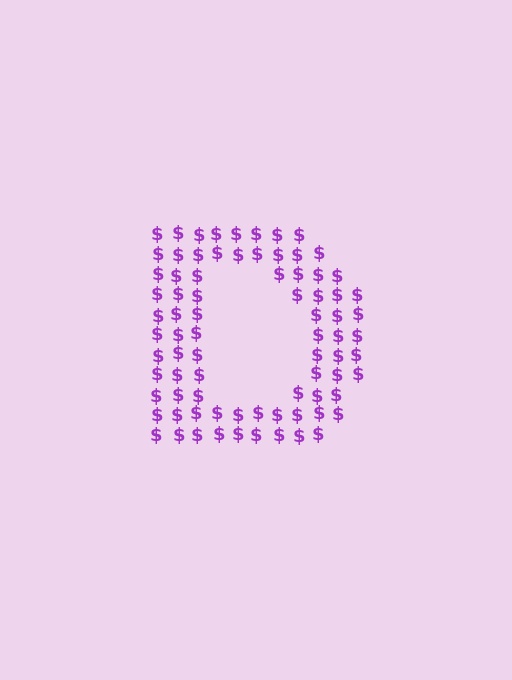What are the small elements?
The small elements are dollar signs.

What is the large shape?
The large shape is the letter D.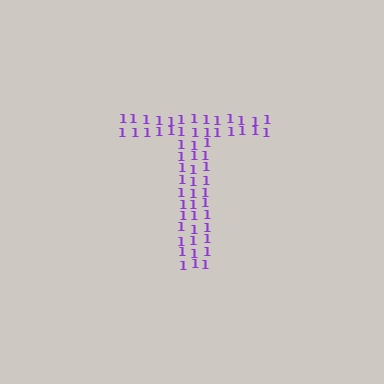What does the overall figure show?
The overall figure shows the letter T.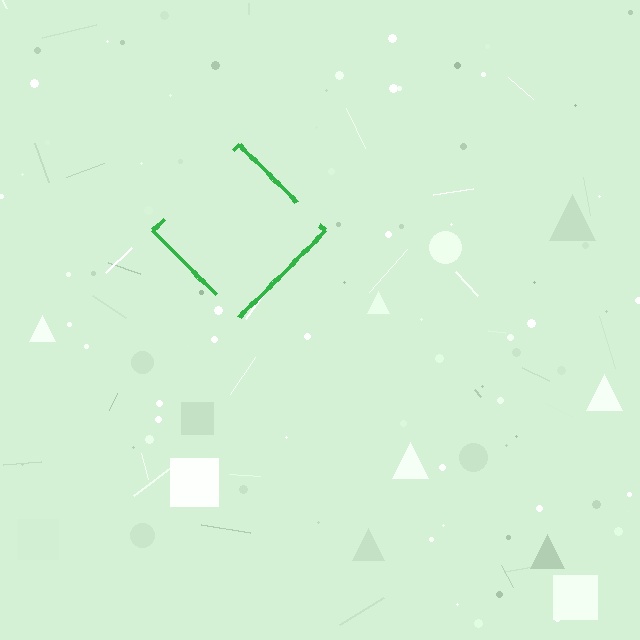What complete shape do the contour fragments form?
The contour fragments form a diamond.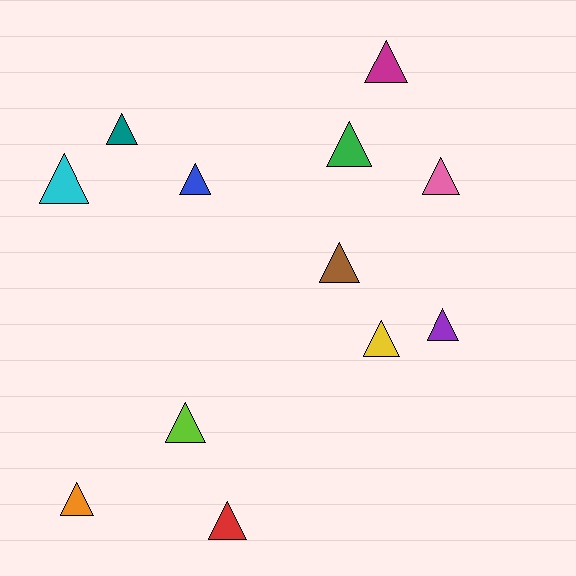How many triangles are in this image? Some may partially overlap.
There are 12 triangles.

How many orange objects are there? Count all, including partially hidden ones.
There is 1 orange object.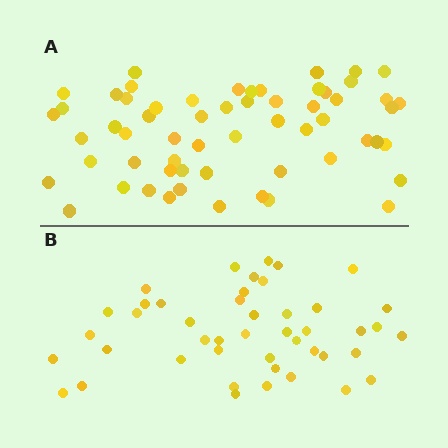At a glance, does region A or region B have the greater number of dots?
Region A (the top region) has more dots.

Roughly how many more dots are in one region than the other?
Region A has approximately 15 more dots than region B.